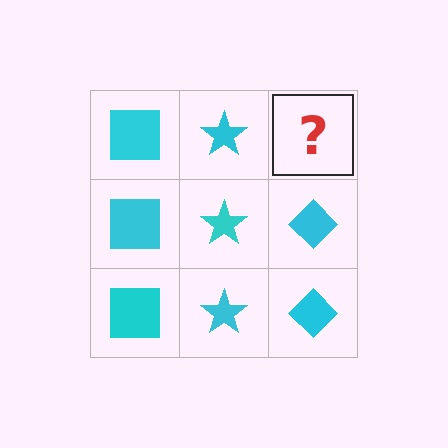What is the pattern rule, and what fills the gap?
The rule is that each column has a consistent shape. The gap should be filled with a cyan diamond.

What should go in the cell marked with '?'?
The missing cell should contain a cyan diamond.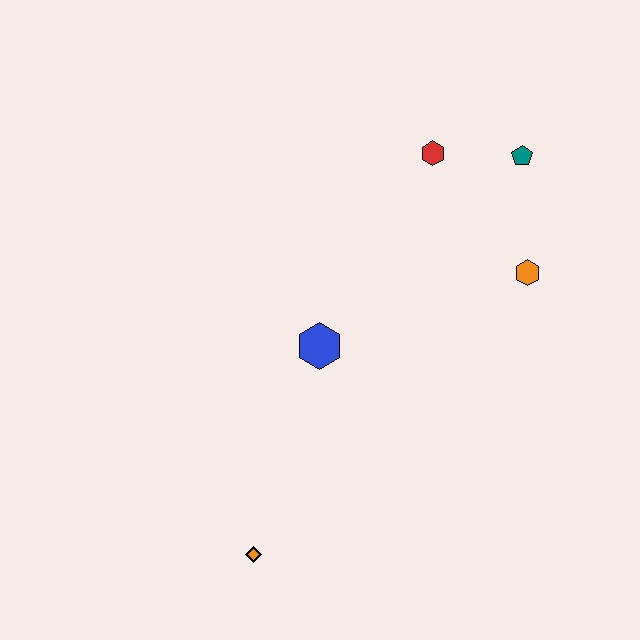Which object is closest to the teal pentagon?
The red hexagon is closest to the teal pentagon.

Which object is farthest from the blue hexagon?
The teal pentagon is farthest from the blue hexagon.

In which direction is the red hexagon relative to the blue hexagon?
The red hexagon is above the blue hexagon.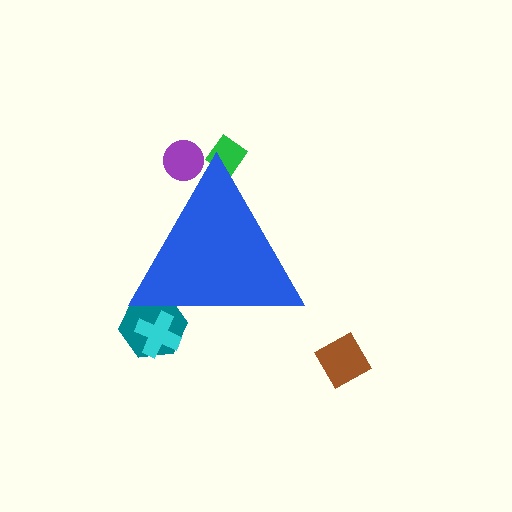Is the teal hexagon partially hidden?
Yes, the teal hexagon is partially hidden behind the blue triangle.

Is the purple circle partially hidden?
Yes, the purple circle is partially hidden behind the blue triangle.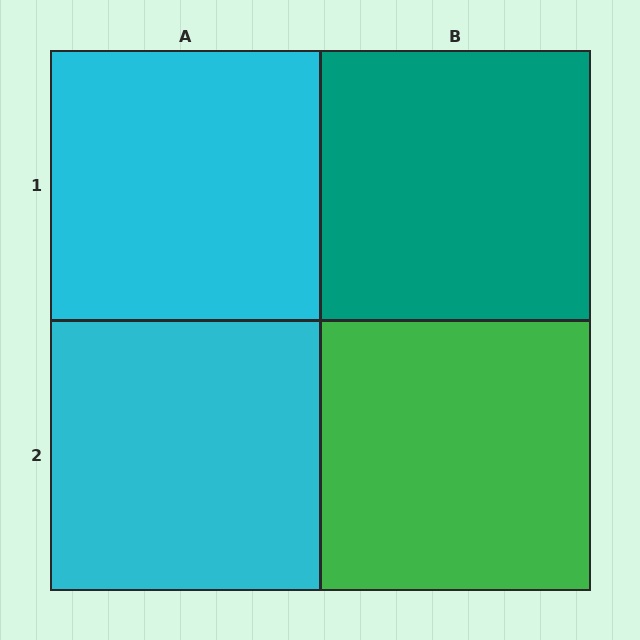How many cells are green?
1 cell is green.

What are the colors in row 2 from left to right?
Cyan, green.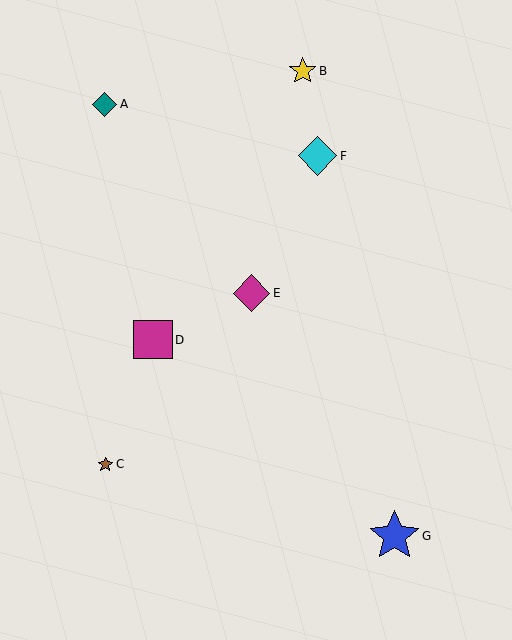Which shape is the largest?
The blue star (labeled G) is the largest.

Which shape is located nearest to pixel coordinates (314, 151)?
The cyan diamond (labeled F) at (318, 156) is nearest to that location.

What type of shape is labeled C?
Shape C is a brown star.